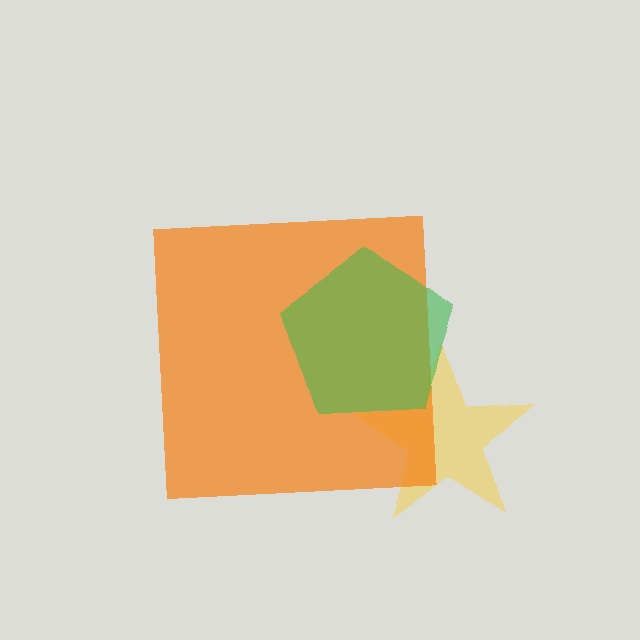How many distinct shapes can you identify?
There are 3 distinct shapes: a yellow star, an orange square, a green pentagon.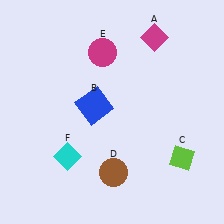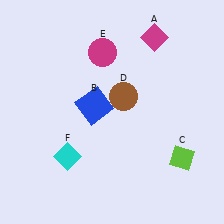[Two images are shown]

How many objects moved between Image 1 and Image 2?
1 object moved between the two images.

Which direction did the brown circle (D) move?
The brown circle (D) moved up.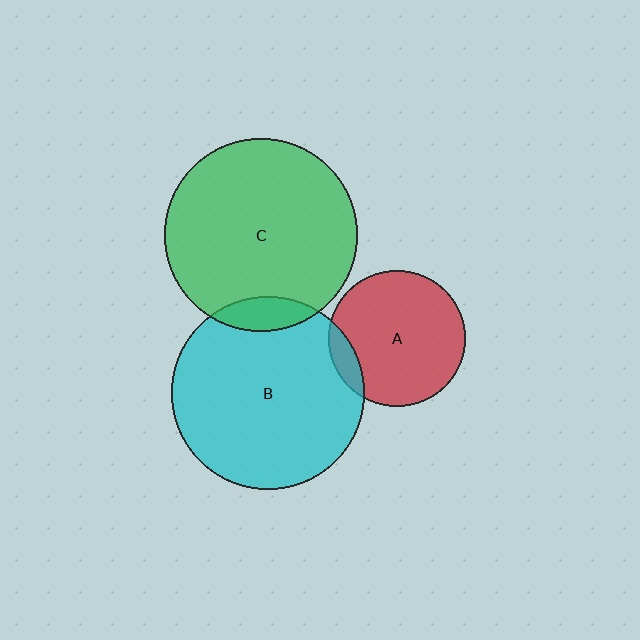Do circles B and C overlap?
Yes.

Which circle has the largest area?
Circle B (cyan).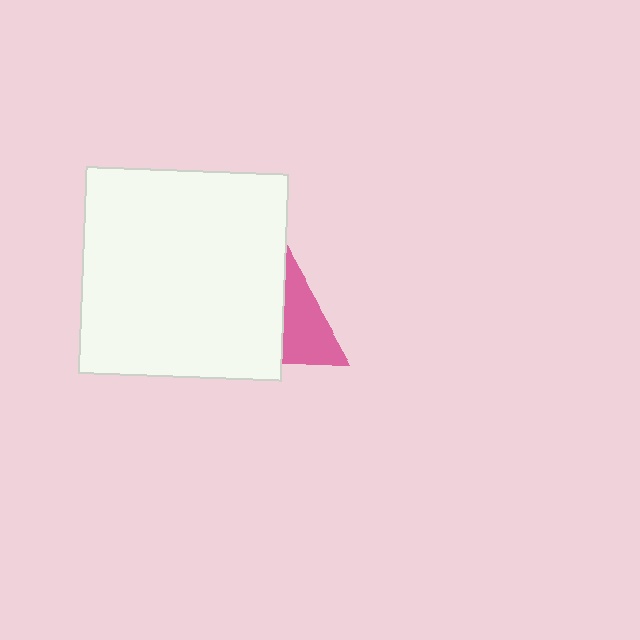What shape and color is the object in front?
The object in front is a white rectangle.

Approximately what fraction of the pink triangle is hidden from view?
Roughly 49% of the pink triangle is hidden behind the white rectangle.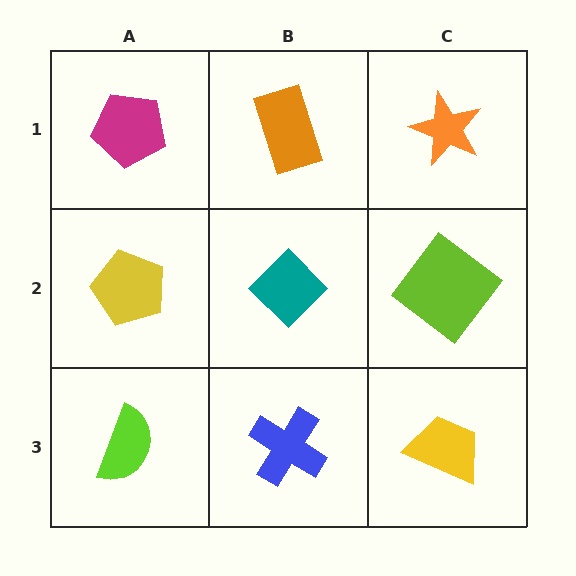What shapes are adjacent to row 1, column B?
A teal diamond (row 2, column B), a magenta pentagon (row 1, column A), an orange star (row 1, column C).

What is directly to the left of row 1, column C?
An orange rectangle.